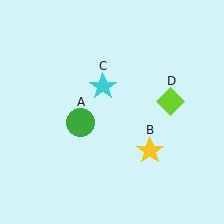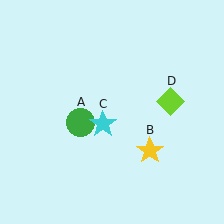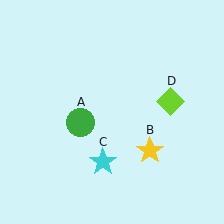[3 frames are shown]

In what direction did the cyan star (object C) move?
The cyan star (object C) moved down.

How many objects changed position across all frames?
1 object changed position: cyan star (object C).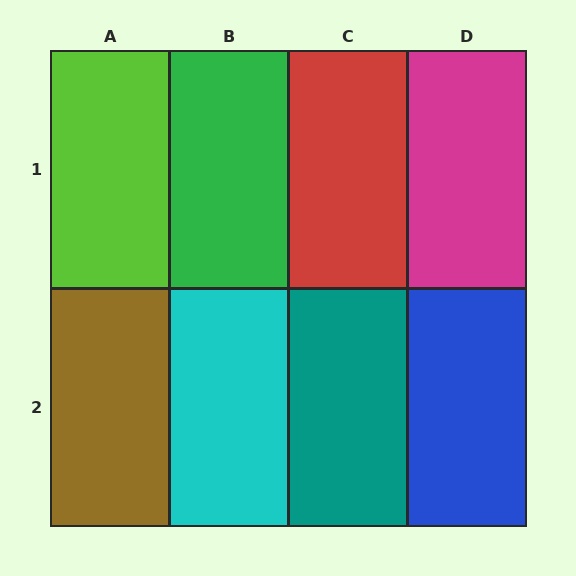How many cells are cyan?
1 cell is cyan.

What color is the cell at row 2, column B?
Cyan.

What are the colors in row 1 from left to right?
Lime, green, red, magenta.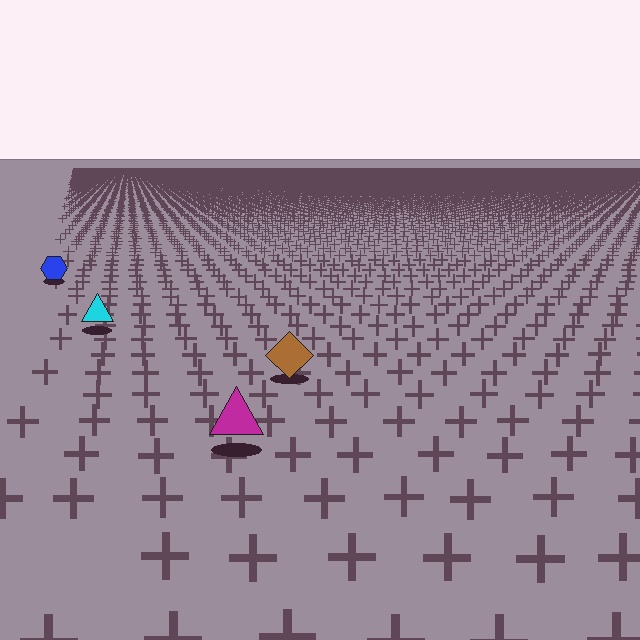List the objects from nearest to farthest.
From nearest to farthest: the magenta triangle, the brown diamond, the cyan triangle, the blue hexagon.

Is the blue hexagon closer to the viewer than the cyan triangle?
No. The cyan triangle is closer — you can tell from the texture gradient: the ground texture is coarser near it.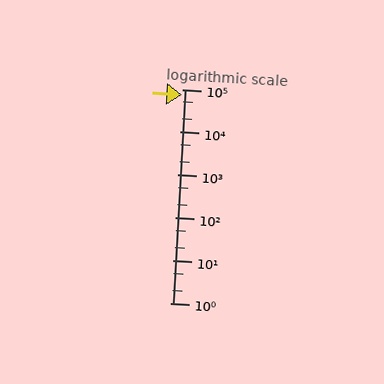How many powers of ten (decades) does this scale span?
The scale spans 5 decades, from 1 to 100000.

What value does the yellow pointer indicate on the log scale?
The pointer indicates approximately 76000.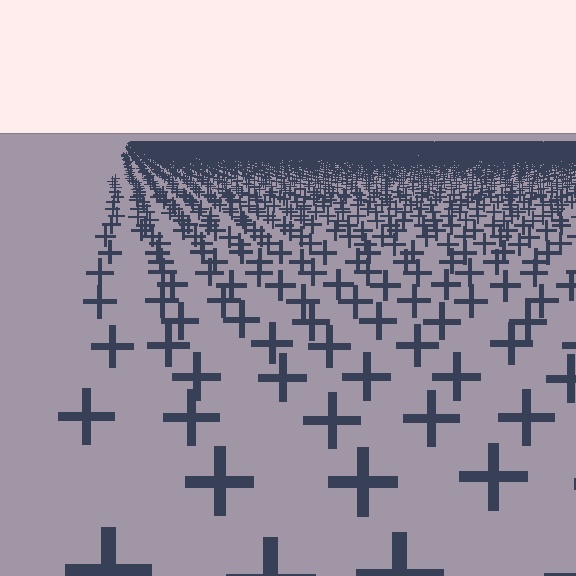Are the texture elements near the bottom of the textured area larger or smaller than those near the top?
Larger. Near the bottom, elements are closer to the viewer and appear at a bigger on-screen size.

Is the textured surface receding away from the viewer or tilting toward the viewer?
The surface is receding away from the viewer. Texture elements get smaller and denser toward the top.